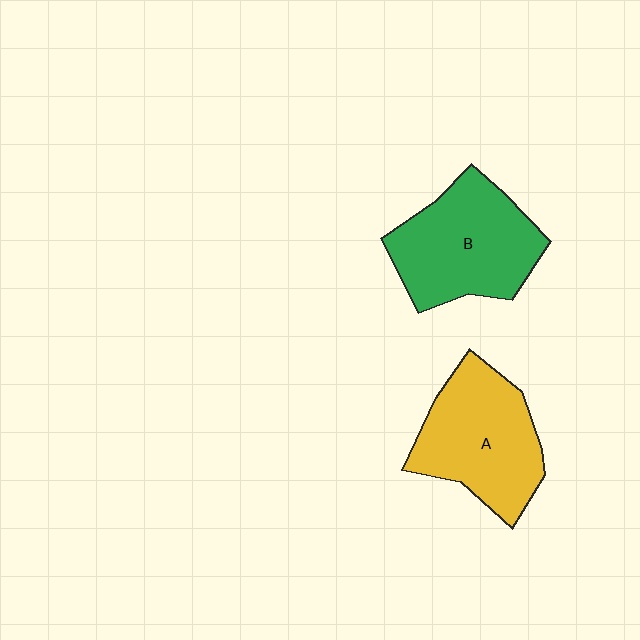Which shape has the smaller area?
Shape A (yellow).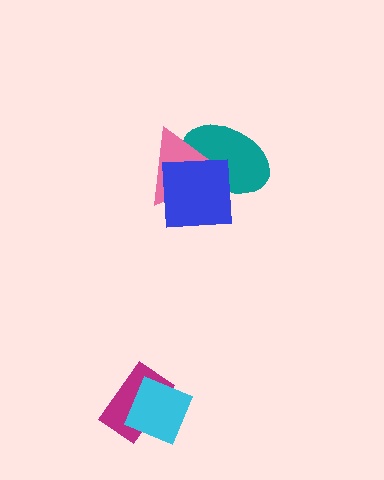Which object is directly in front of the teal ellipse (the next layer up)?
The pink triangle is directly in front of the teal ellipse.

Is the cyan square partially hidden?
No, no other shape covers it.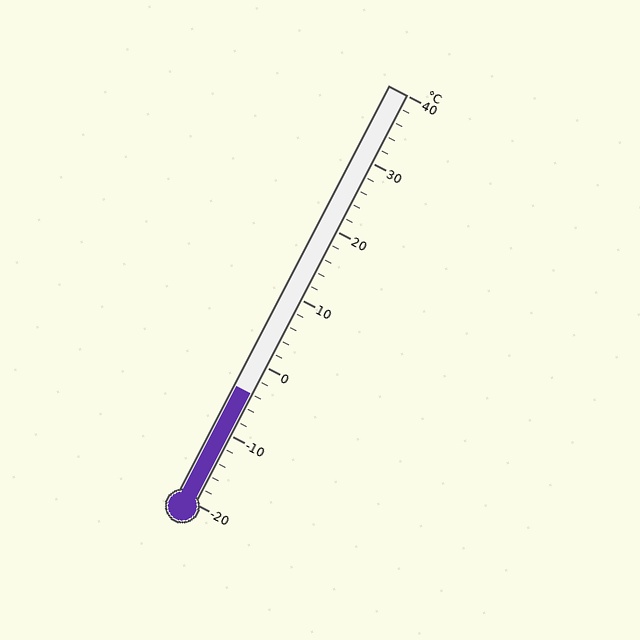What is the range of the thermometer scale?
The thermometer scale ranges from -20°C to 40°C.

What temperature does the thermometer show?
The thermometer shows approximately -4°C.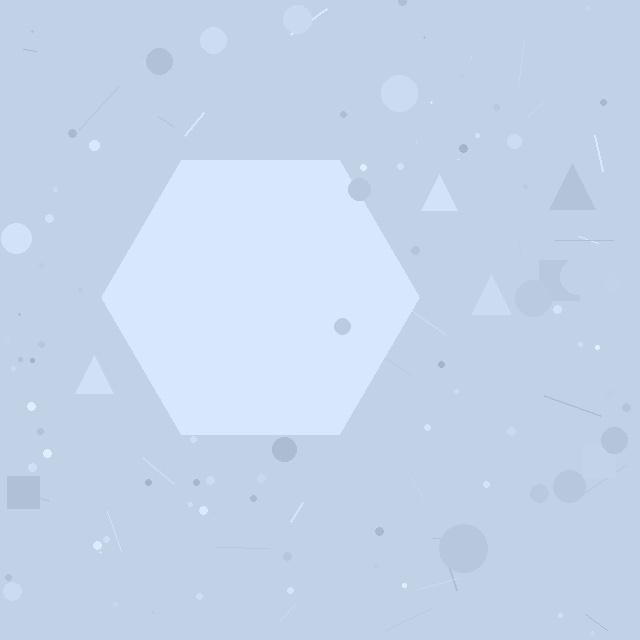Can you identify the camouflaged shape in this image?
The camouflaged shape is a hexagon.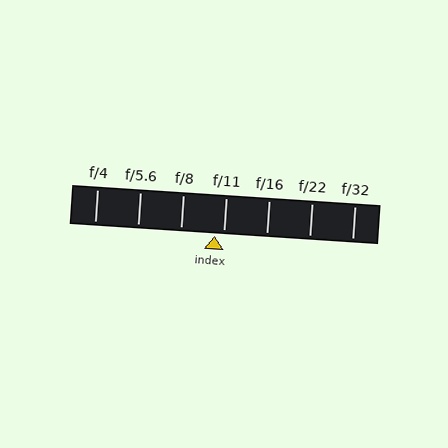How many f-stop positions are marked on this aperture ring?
There are 7 f-stop positions marked.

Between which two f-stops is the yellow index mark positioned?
The index mark is between f/8 and f/11.